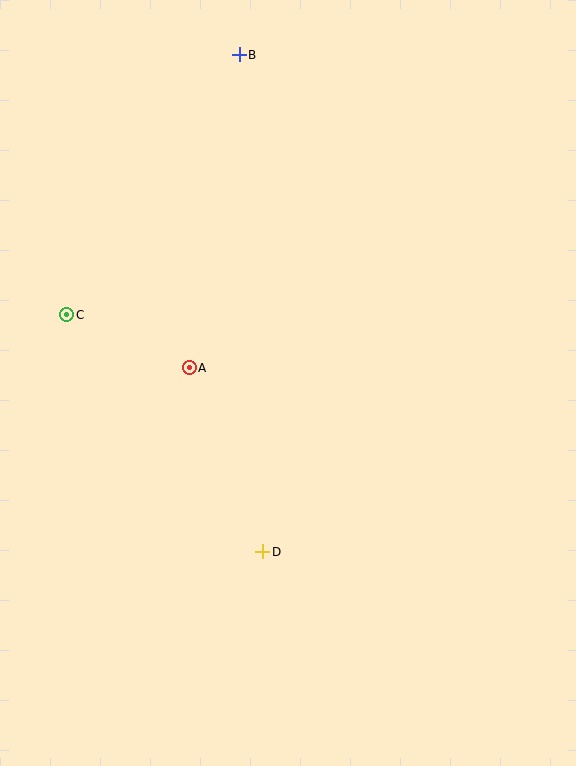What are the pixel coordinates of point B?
Point B is at (239, 55).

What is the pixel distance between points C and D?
The distance between C and D is 308 pixels.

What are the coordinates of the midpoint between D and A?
The midpoint between D and A is at (226, 460).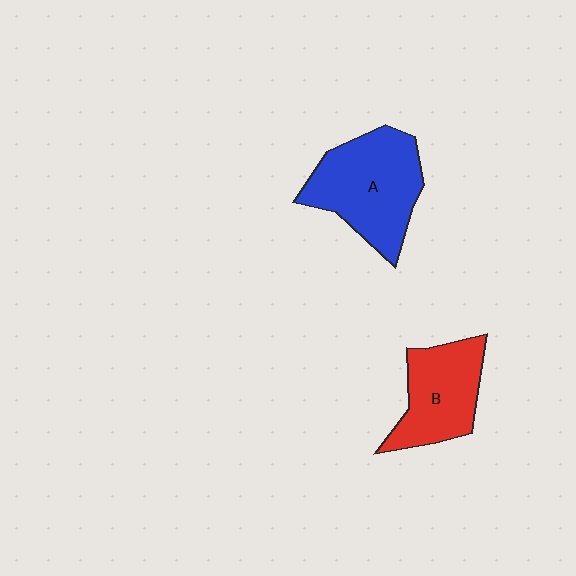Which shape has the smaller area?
Shape B (red).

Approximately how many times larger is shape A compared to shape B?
Approximately 1.3 times.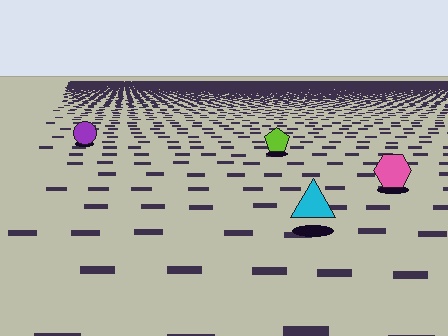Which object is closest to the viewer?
The cyan triangle is closest. The texture marks near it are larger and more spread out.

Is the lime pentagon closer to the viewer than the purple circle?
Yes. The lime pentagon is closer — you can tell from the texture gradient: the ground texture is coarser near it.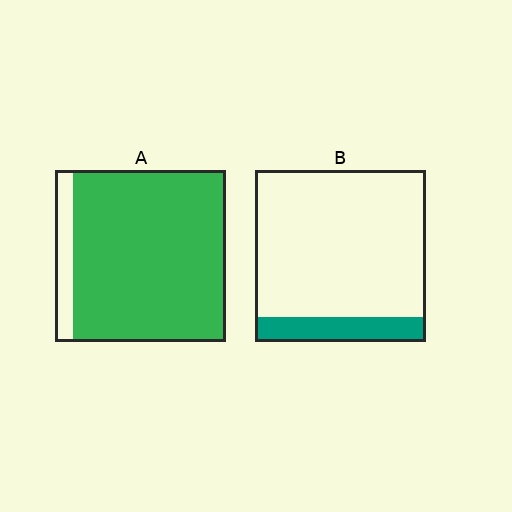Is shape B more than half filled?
No.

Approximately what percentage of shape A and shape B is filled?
A is approximately 90% and B is approximately 15%.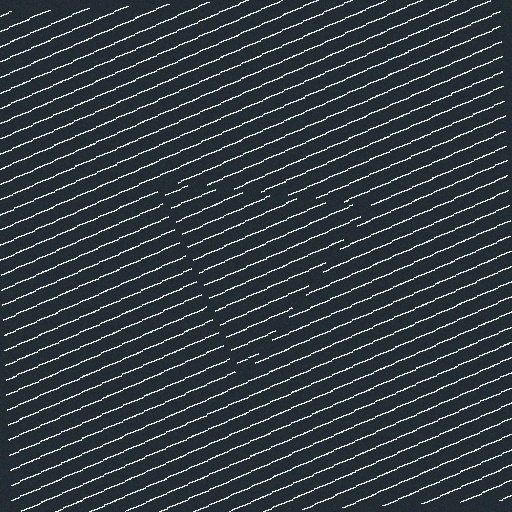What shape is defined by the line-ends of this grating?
An illusory triangle. The interior of the shape contains the same grating, shifted by half a period — the contour is defined by the phase discontinuity where line-ends from the inner and outer gratings abut.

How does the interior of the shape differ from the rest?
The interior of the shape contains the same grating, shifted by half a period — the contour is defined by the phase discontinuity where line-ends from the inner and outer gratings abut.